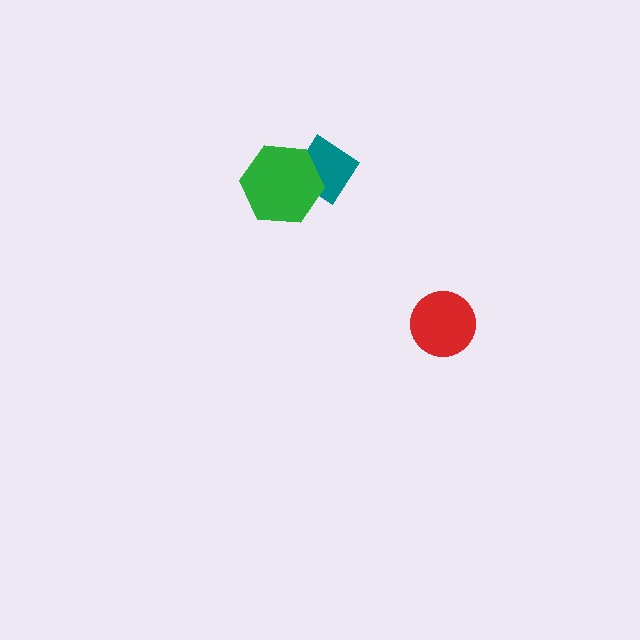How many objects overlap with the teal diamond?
1 object overlaps with the teal diamond.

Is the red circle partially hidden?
No, no other shape covers it.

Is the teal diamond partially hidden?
Yes, it is partially covered by another shape.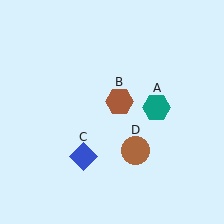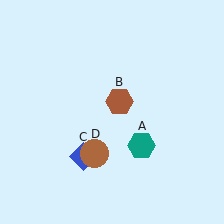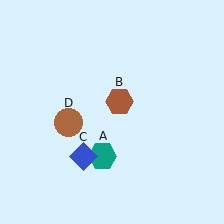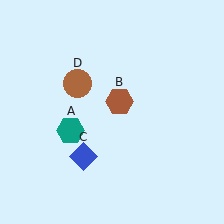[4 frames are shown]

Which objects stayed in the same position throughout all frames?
Brown hexagon (object B) and blue diamond (object C) remained stationary.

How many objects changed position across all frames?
2 objects changed position: teal hexagon (object A), brown circle (object D).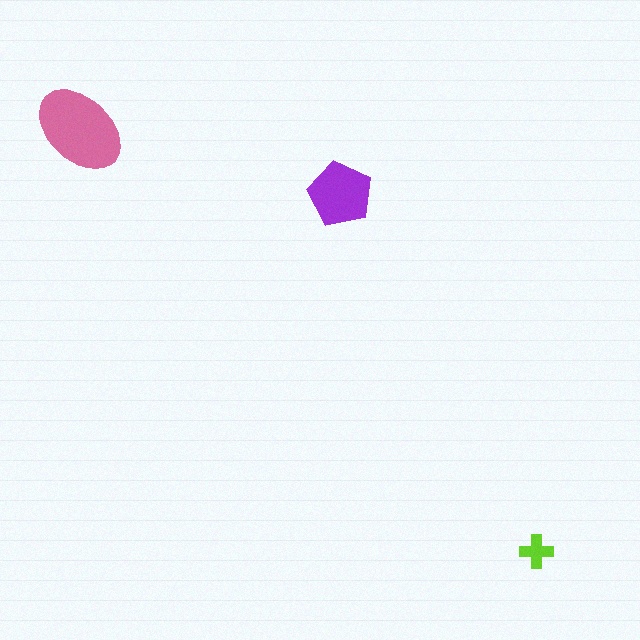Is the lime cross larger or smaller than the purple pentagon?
Smaller.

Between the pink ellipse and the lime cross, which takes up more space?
The pink ellipse.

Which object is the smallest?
The lime cross.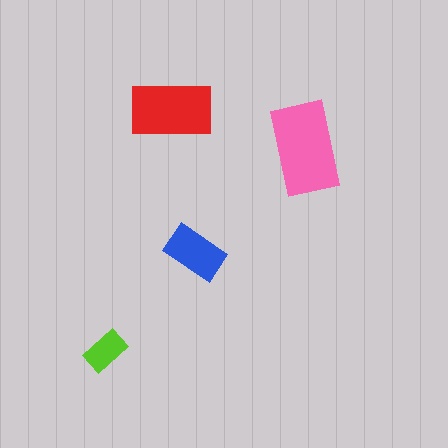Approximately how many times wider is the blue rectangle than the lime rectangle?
About 1.5 times wider.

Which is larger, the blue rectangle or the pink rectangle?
The pink one.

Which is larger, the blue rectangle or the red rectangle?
The red one.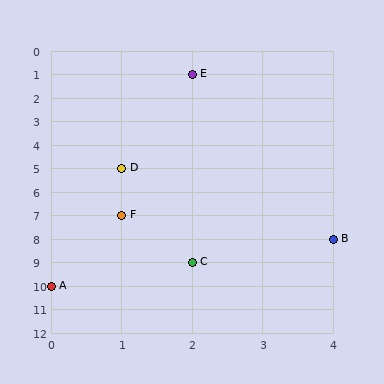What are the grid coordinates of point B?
Point B is at grid coordinates (4, 8).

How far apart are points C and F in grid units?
Points C and F are 1 column and 2 rows apart (about 2.2 grid units diagonally).